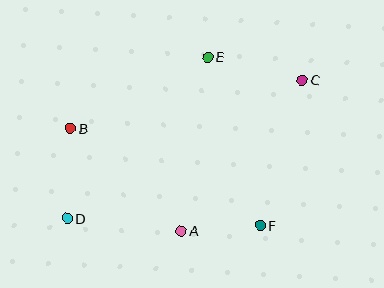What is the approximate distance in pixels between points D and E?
The distance between D and E is approximately 214 pixels.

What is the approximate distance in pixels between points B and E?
The distance between B and E is approximately 155 pixels.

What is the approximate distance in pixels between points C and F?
The distance between C and F is approximately 151 pixels.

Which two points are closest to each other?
Points A and F are closest to each other.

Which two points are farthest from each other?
Points C and D are farthest from each other.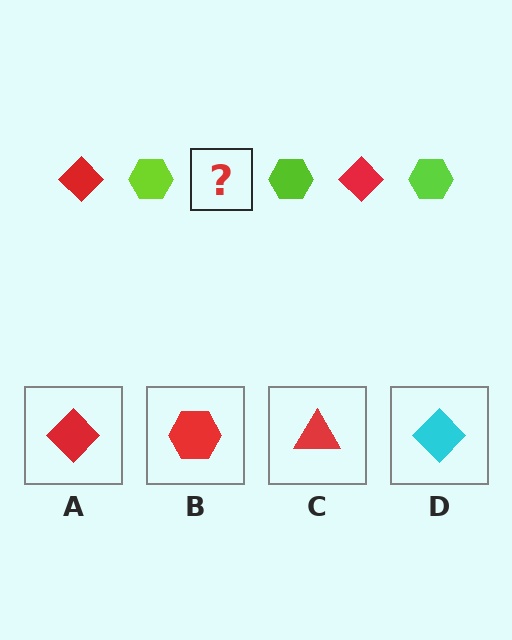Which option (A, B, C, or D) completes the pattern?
A.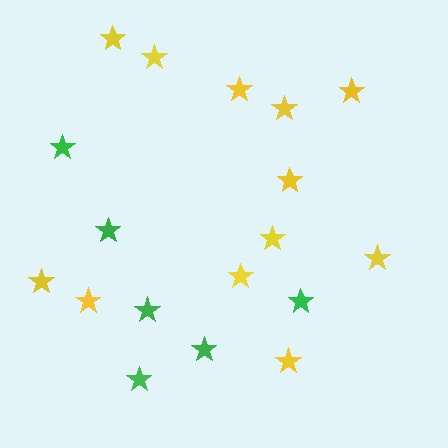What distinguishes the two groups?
There are 2 groups: one group of green stars (6) and one group of yellow stars (12).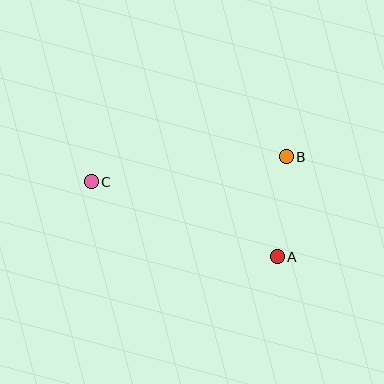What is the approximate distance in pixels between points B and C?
The distance between B and C is approximately 197 pixels.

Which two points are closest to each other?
Points A and B are closest to each other.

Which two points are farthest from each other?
Points A and C are farthest from each other.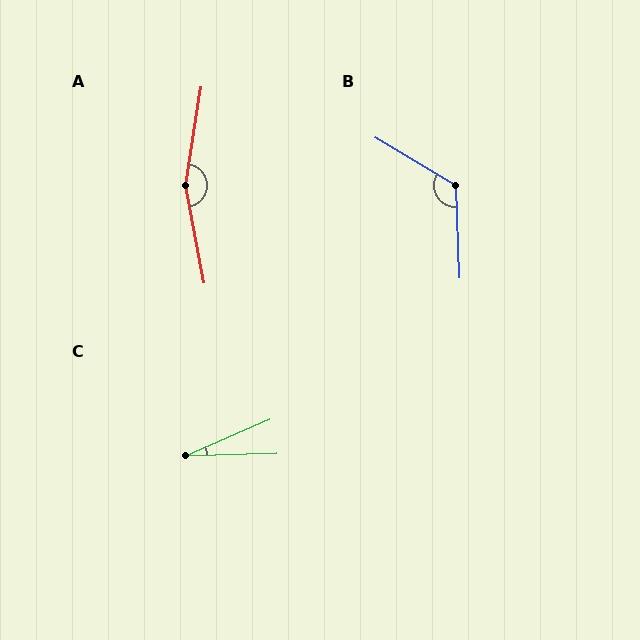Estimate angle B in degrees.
Approximately 123 degrees.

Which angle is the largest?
A, at approximately 160 degrees.